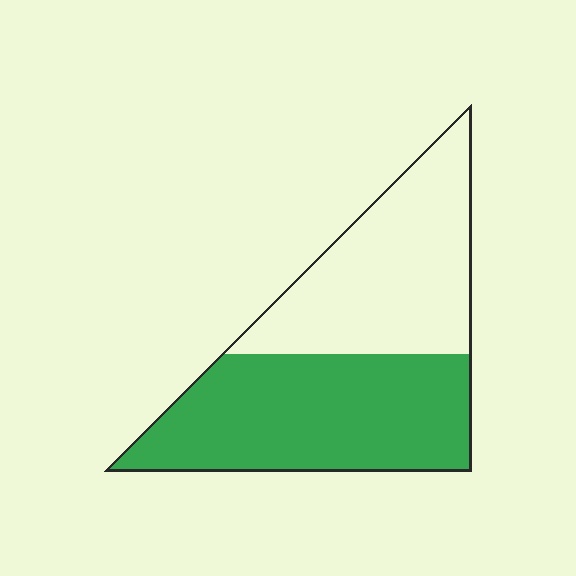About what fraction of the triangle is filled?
About one half (1/2).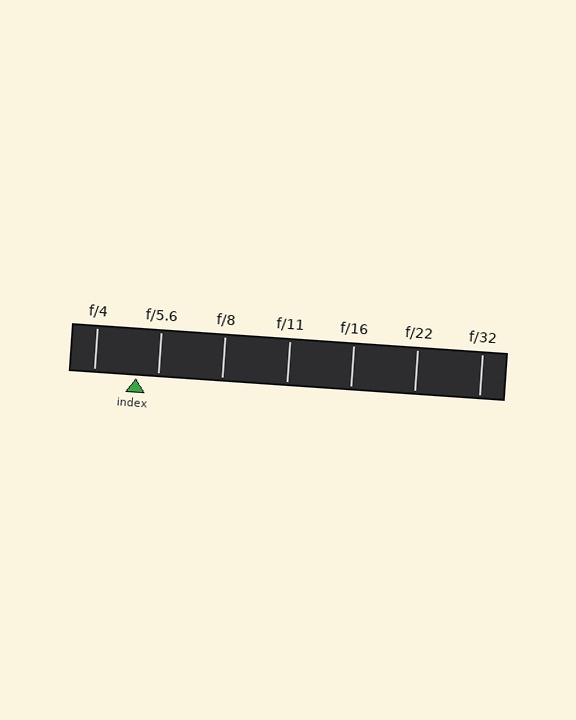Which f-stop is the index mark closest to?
The index mark is closest to f/5.6.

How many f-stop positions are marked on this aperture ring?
There are 7 f-stop positions marked.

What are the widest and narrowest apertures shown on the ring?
The widest aperture shown is f/4 and the narrowest is f/32.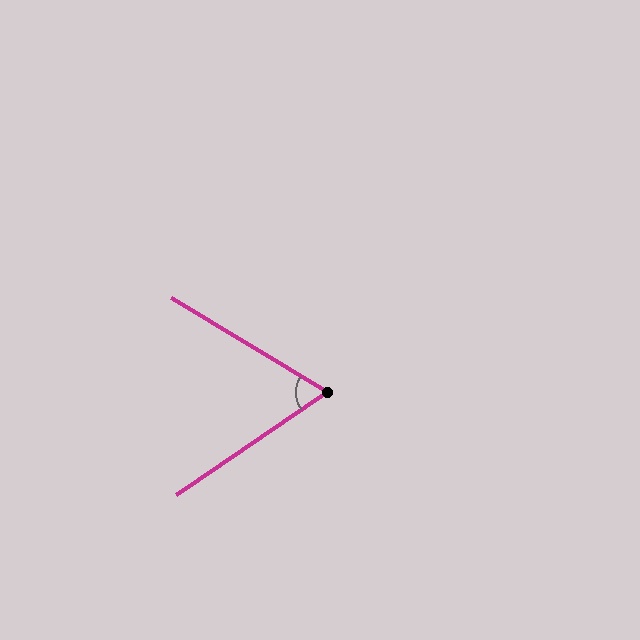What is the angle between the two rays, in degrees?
Approximately 66 degrees.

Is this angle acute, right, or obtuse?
It is acute.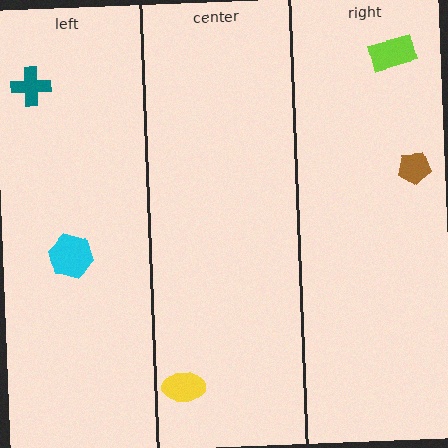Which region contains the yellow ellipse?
The center region.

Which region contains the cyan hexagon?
The left region.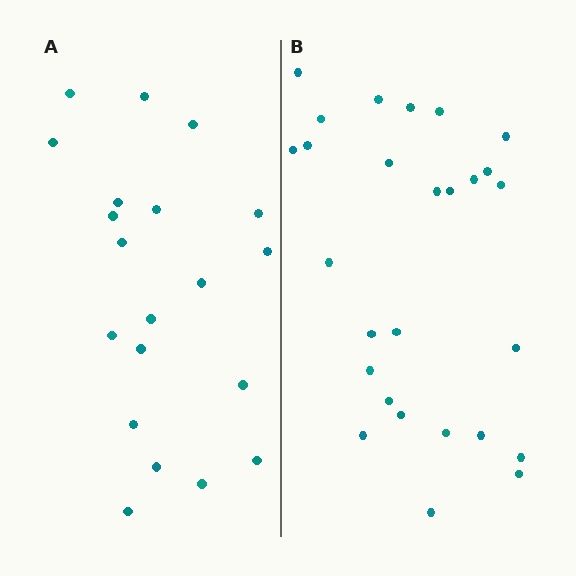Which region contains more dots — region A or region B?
Region B (the right region) has more dots.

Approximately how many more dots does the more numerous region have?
Region B has roughly 8 or so more dots than region A.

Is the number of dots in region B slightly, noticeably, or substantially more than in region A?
Region B has noticeably more, but not dramatically so. The ratio is roughly 1.4 to 1.